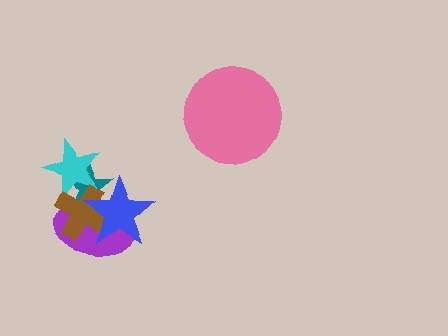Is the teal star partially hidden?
Yes, it is partially covered by another shape.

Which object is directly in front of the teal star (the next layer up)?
The cyan star is directly in front of the teal star.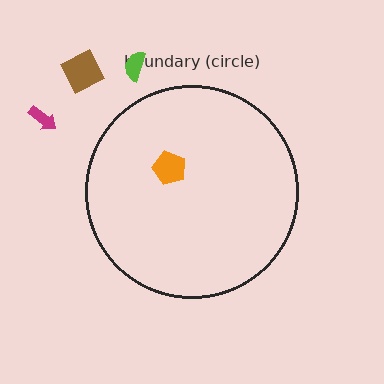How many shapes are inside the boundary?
1 inside, 3 outside.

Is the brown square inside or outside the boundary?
Outside.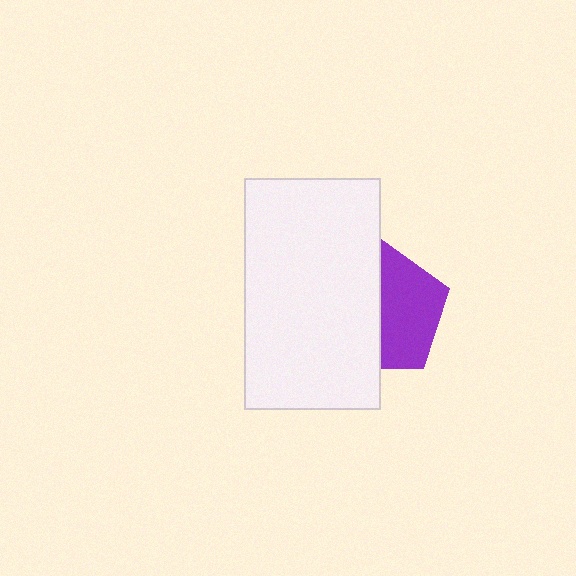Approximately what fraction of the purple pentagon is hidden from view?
Roughly 50% of the purple pentagon is hidden behind the white rectangle.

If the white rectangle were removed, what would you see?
You would see the complete purple pentagon.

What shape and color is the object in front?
The object in front is a white rectangle.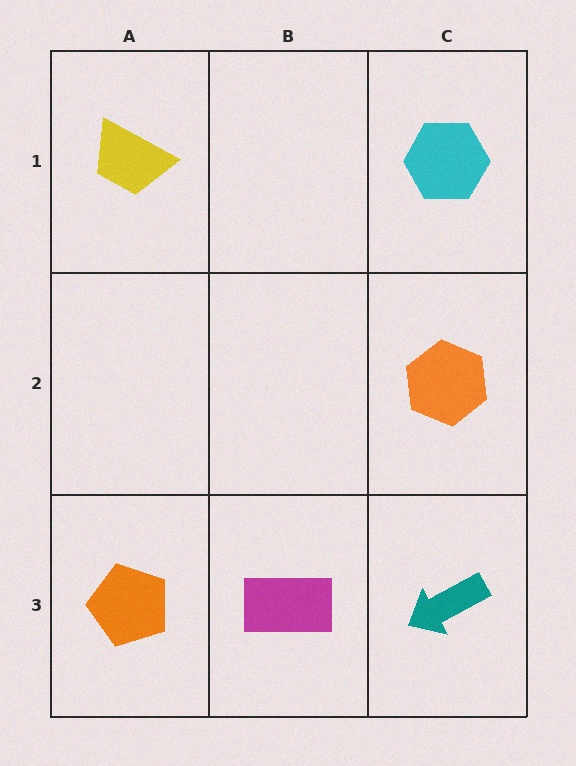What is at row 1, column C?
A cyan hexagon.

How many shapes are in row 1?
2 shapes.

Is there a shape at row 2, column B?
No, that cell is empty.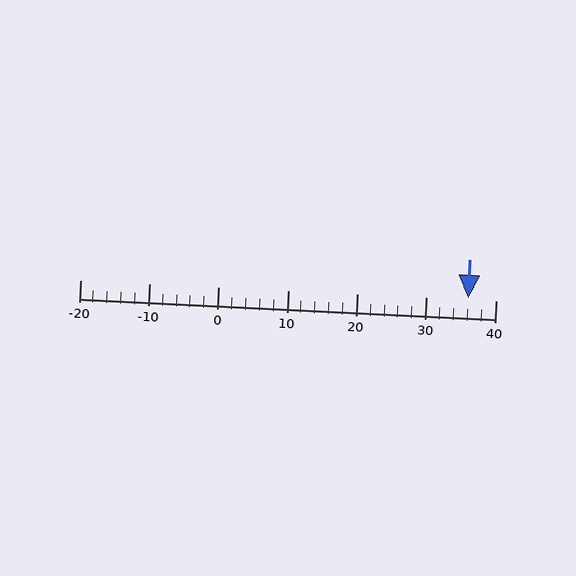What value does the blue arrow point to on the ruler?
The blue arrow points to approximately 36.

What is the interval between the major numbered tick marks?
The major tick marks are spaced 10 units apart.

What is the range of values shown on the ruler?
The ruler shows values from -20 to 40.